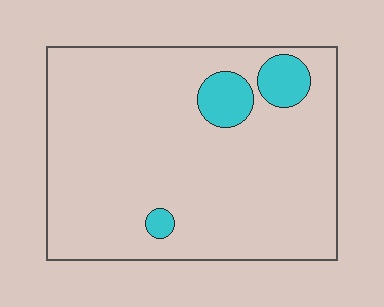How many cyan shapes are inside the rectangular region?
3.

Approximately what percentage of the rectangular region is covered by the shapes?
Approximately 10%.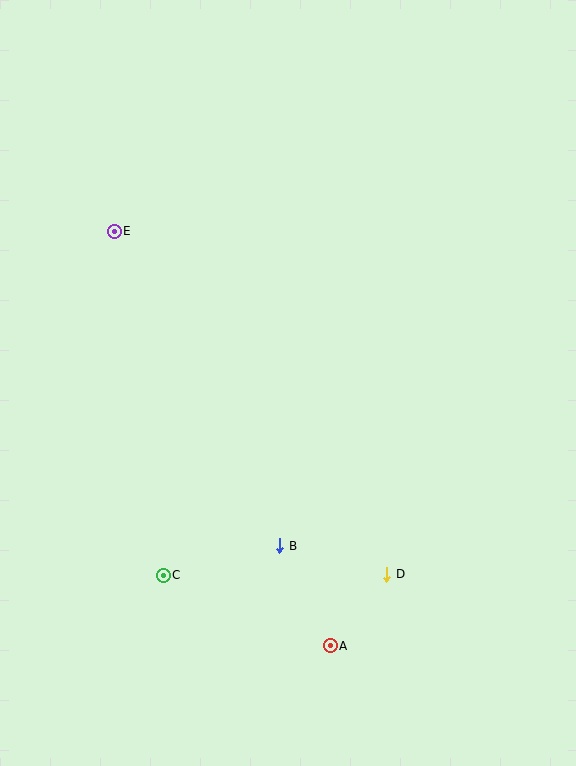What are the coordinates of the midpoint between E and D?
The midpoint between E and D is at (251, 403).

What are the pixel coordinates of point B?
Point B is at (280, 546).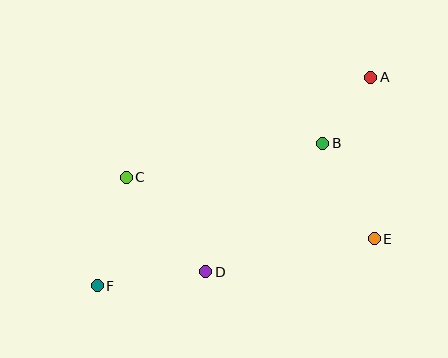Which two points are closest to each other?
Points A and B are closest to each other.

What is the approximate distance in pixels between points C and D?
The distance between C and D is approximately 124 pixels.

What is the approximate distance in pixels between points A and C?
The distance between A and C is approximately 264 pixels.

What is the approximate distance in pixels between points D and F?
The distance between D and F is approximately 109 pixels.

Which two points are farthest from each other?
Points A and F are farthest from each other.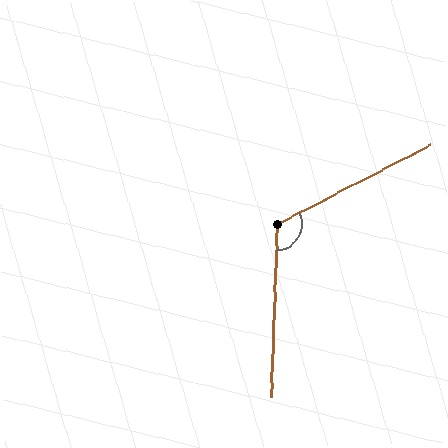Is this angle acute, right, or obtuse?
It is obtuse.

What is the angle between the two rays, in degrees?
Approximately 120 degrees.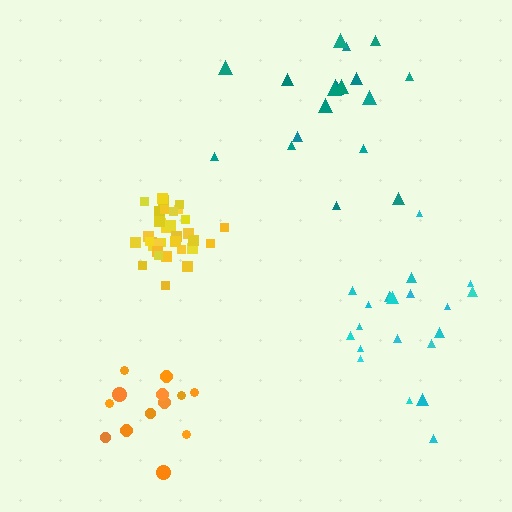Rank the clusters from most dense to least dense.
yellow, cyan, orange, teal.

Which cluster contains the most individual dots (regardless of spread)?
Yellow (35).